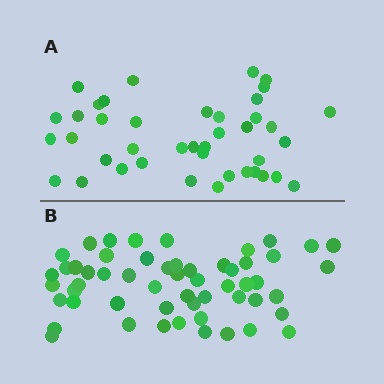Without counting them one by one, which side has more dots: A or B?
Region B (the bottom region) has more dots.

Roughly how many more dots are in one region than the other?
Region B has approximately 15 more dots than region A.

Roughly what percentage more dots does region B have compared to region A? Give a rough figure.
About 35% more.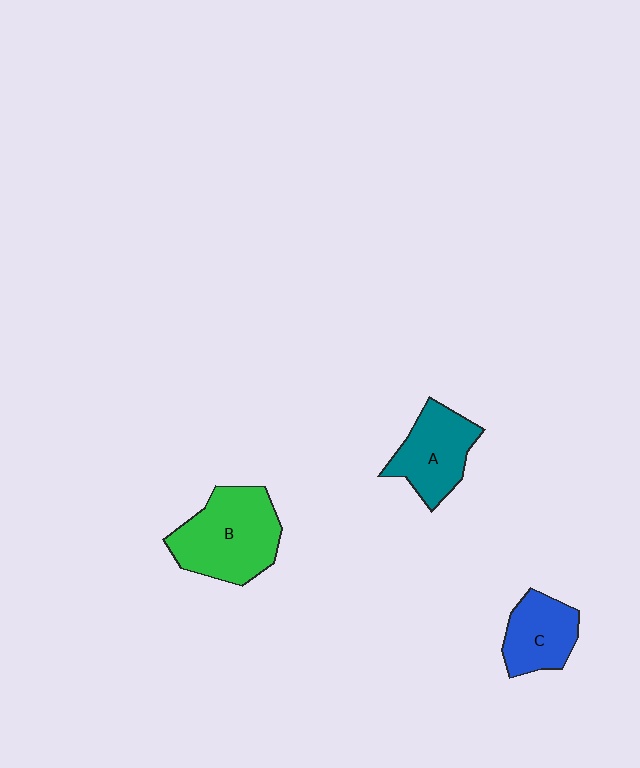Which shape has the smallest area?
Shape C (blue).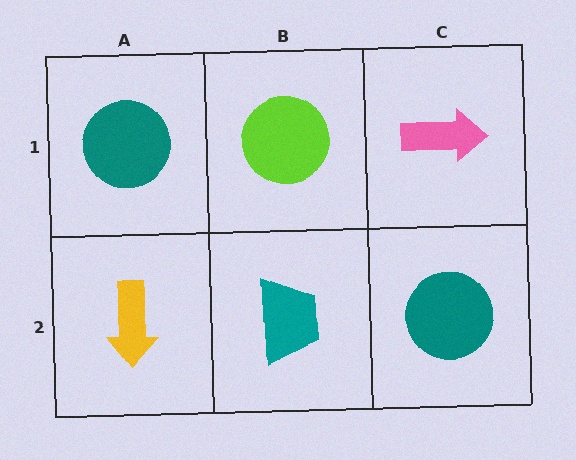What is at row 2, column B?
A teal trapezoid.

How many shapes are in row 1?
3 shapes.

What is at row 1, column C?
A pink arrow.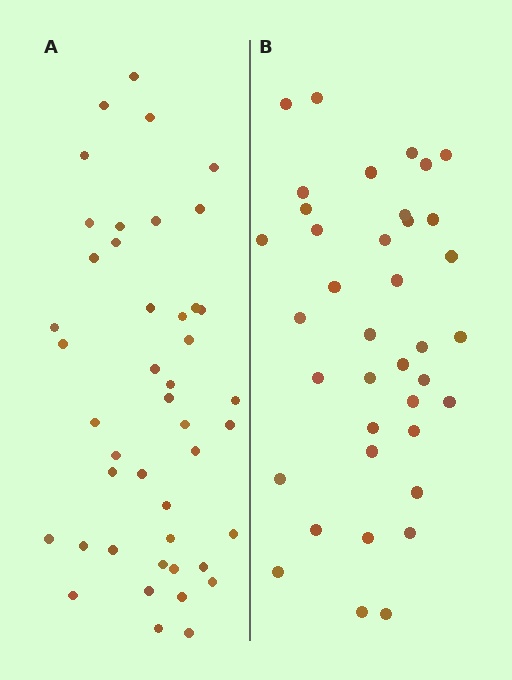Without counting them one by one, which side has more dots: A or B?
Region A (the left region) has more dots.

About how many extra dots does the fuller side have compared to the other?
Region A has about 6 more dots than region B.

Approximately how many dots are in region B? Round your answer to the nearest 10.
About 40 dots. (The exact count is 38, which rounds to 40.)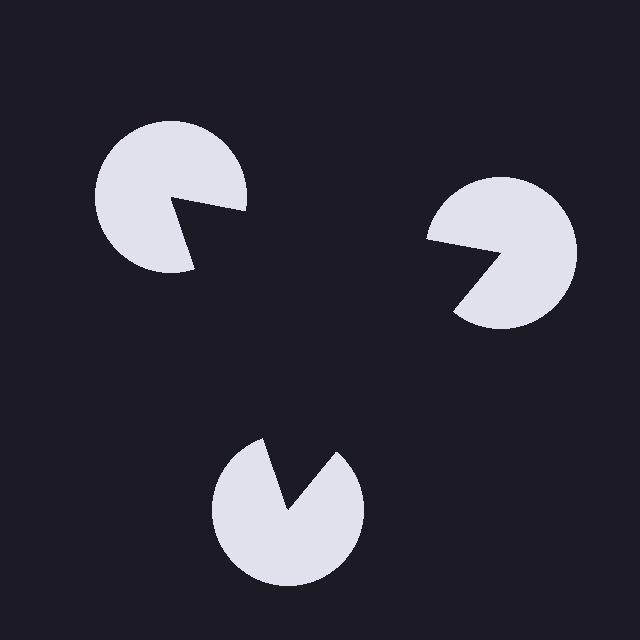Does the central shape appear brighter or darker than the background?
It typically appears slightly darker than the background, even though no actual brightness change is drawn.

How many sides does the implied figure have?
3 sides.